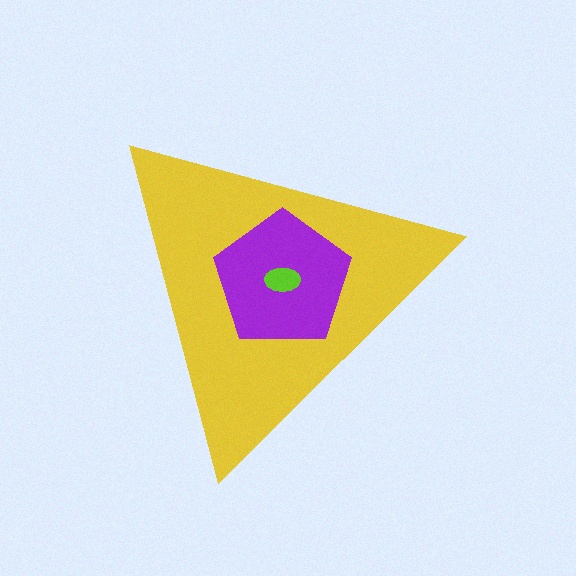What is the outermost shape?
The yellow triangle.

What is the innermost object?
The lime ellipse.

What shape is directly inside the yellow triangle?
The purple pentagon.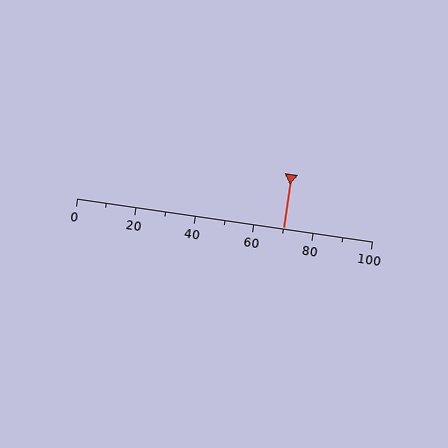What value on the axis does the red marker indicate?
The marker indicates approximately 70.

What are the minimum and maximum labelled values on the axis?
The axis runs from 0 to 100.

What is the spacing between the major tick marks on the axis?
The major ticks are spaced 20 apart.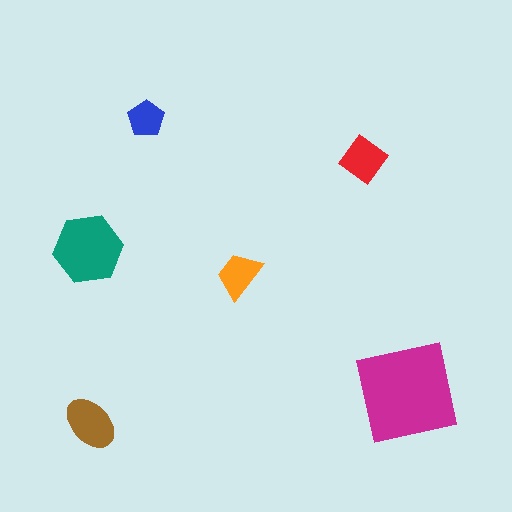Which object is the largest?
The magenta square.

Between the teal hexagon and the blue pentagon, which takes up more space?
The teal hexagon.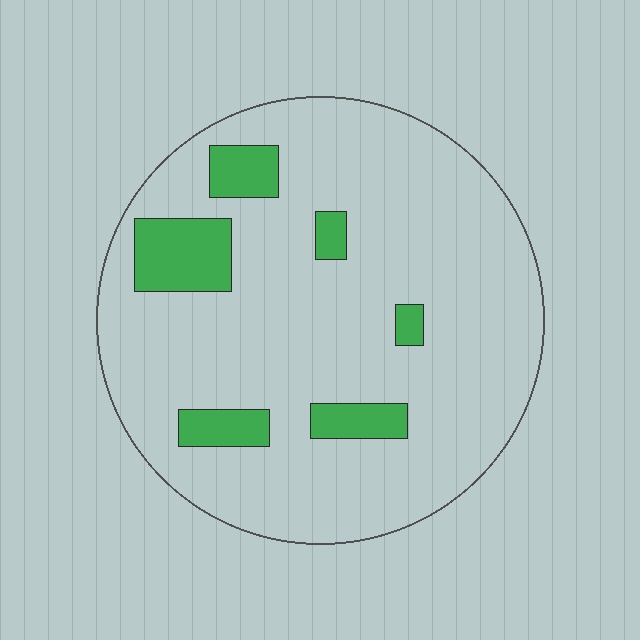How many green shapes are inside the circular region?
6.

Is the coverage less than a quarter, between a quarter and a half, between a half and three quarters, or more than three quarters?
Less than a quarter.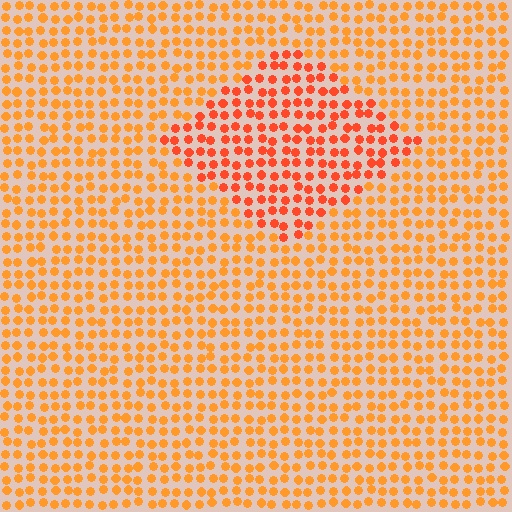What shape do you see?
I see a diamond.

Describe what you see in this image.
The image is filled with small orange elements in a uniform arrangement. A diamond-shaped region is visible where the elements are tinted to a slightly different hue, forming a subtle color boundary.